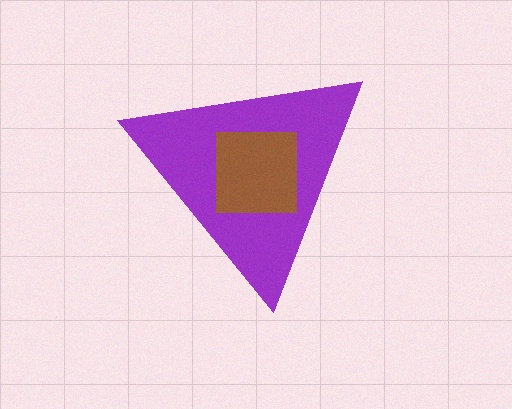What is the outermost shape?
The purple triangle.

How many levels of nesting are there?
2.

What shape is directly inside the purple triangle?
The brown square.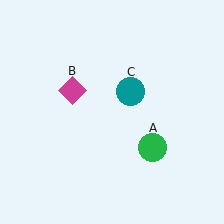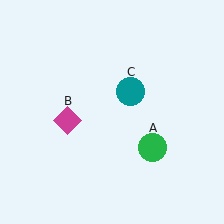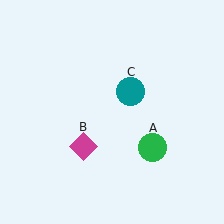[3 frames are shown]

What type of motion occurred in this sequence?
The magenta diamond (object B) rotated counterclockwise around the center of the scene.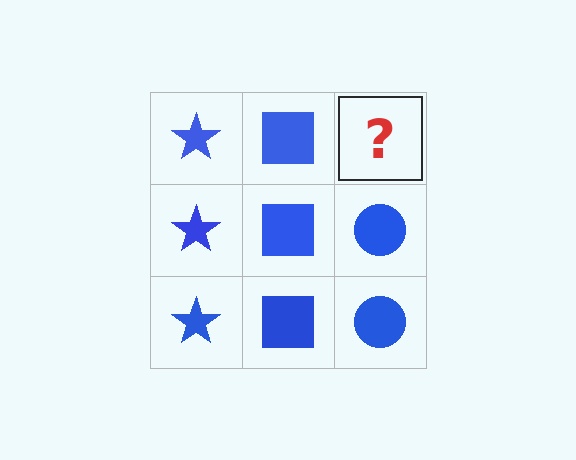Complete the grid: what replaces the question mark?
The question mark should be replaced with a blue circle.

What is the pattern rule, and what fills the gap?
The rule is that each column has a consistent shape. The gap should be filled with a blue circle.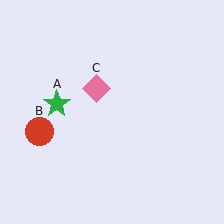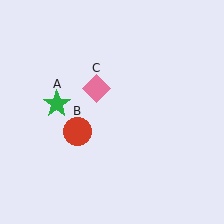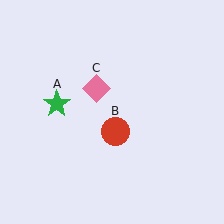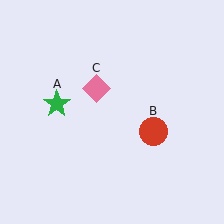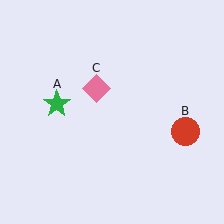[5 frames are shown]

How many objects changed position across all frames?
1 object changed position: red circle (object B).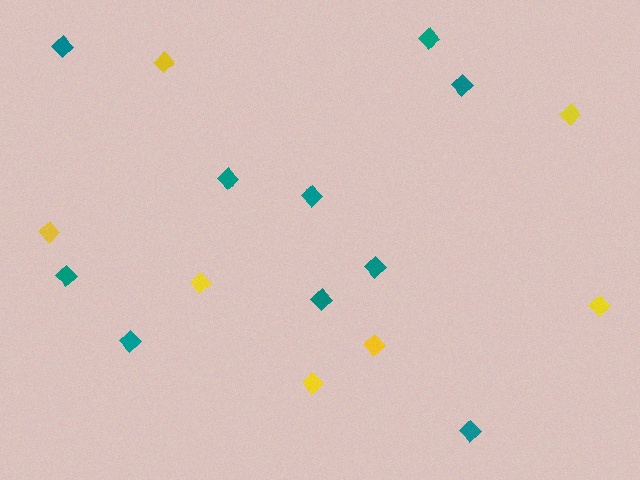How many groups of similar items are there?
There are 2 groups: one group of yellow diamonds (7) and one group of teal diamonds (10).